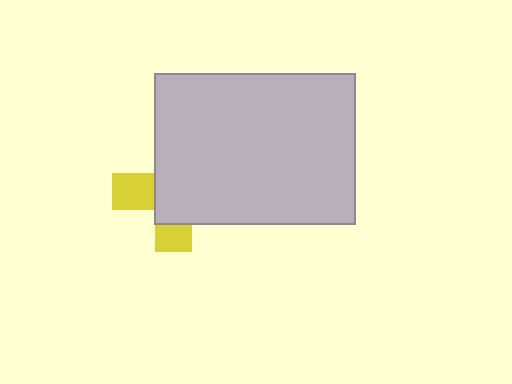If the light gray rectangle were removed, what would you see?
You would see the complete yellow cross.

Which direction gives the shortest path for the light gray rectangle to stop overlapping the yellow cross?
Moving toward the upper-right gives the shortest separation.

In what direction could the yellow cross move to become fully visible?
The yellow cross could move toward the lower-left. That would shift it out from behind the light gray rectangle entirely.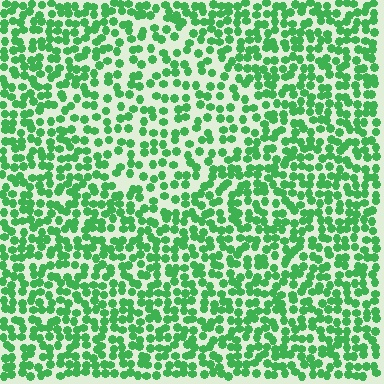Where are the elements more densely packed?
The elements are more densely packed outside the diamond boundary.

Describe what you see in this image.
The image contains small green elements arranged at two different densities. A diamond-shaped region is visible where the elements are less densely packed than the surrounding area.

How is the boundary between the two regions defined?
The boundary is defined by a change in element density (approximately 1.6x ratio). All elements are the same color, size, and shape.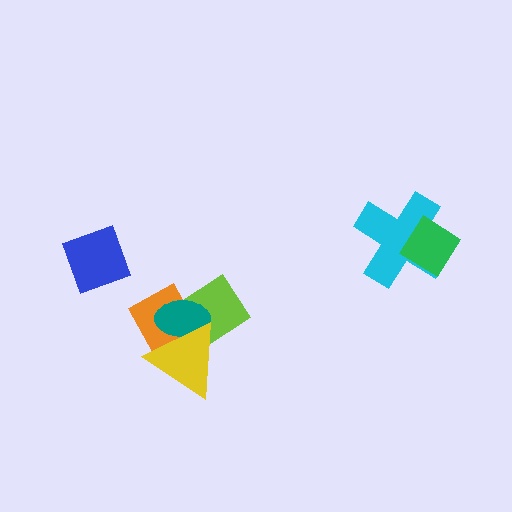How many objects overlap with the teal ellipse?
3 objects overlap with the teal ellipse.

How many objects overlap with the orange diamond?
3 objects overlap with the orange diamond.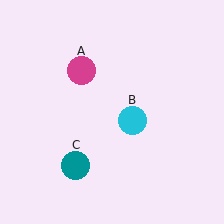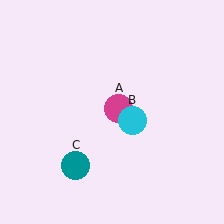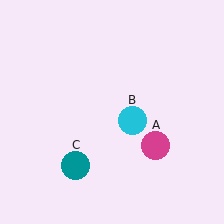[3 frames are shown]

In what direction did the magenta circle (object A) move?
The magenta circle (object A) moved down and to the right.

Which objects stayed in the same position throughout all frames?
Cyan circle (object B) and teal circle (object C) remained stationary.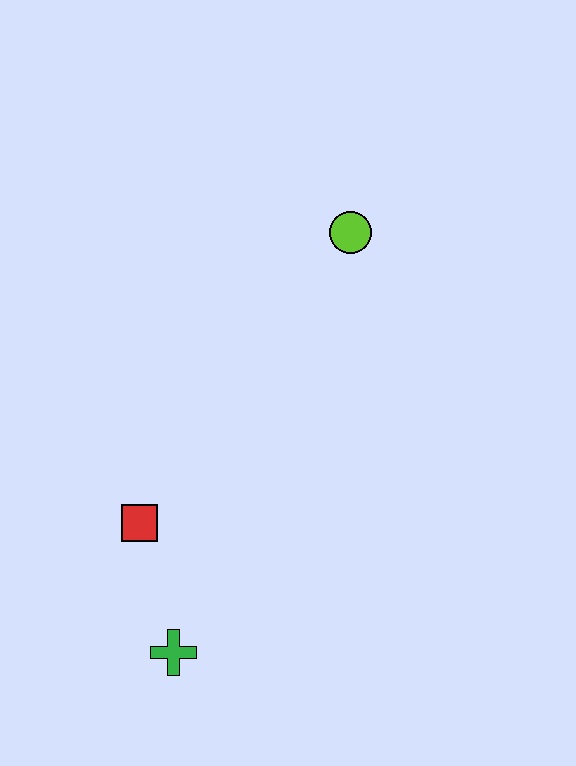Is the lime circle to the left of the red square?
No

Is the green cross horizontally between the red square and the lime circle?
Yes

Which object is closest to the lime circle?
The red square is closest to the lime circle.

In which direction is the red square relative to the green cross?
The red square is above the green cross.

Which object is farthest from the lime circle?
The green cross is farthest from the lime circle.